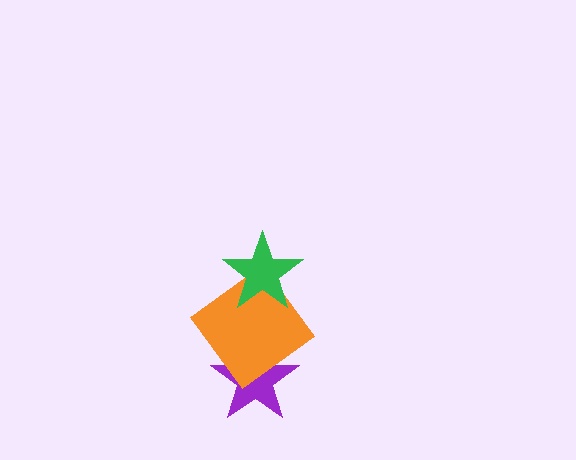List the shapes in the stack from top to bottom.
From top to bottom: the green star, the orange diamond, the purple star.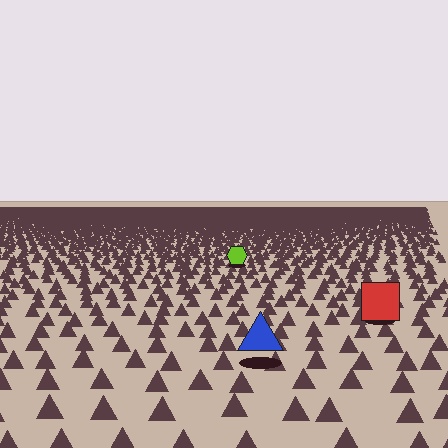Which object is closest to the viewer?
The blue triangle is closest. The texture marks near it are larger and more spread out.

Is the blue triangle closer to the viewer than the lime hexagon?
Yes. The blue triangle is closer — you can tell from the texture gradient: the ground texture is coarser near it.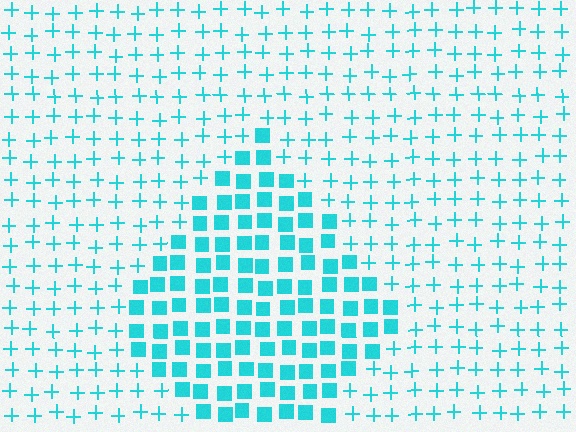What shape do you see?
I see a diamond.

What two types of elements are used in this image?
The image uses squares inside the diamond region and plus signs outside it.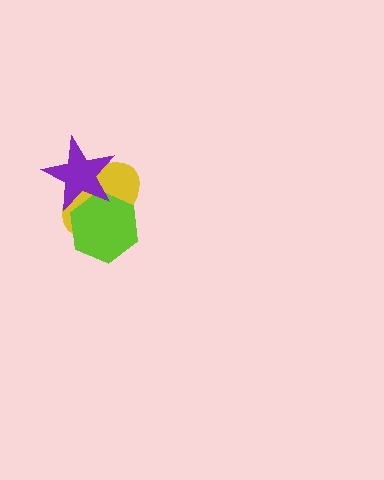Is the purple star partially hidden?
No, no other shape covers it.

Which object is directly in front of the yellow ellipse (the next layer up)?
The lime hexagon is directly in front of the yellow ellipse.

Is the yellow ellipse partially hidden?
Yes, it is partially covered by another shape.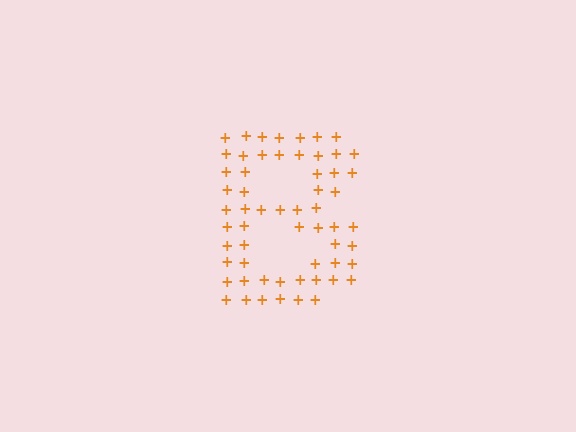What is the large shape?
The large shape is the letter B.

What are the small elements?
The small elements are plus signs.